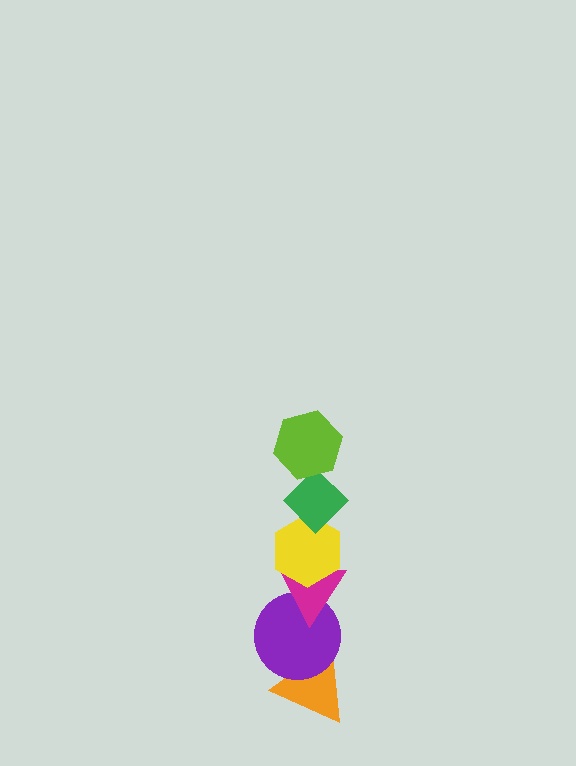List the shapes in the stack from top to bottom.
From top to bottom: the lime hexagon, the green diamond, the yellow hexagon, the magenta triangle, the purple circle, the orange triangle.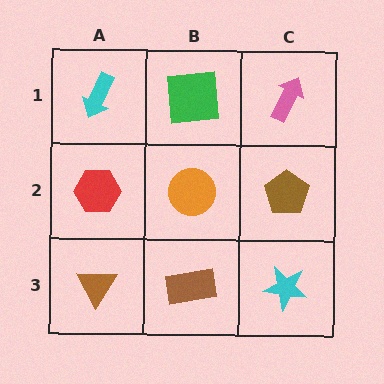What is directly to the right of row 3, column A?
A brown rectangle.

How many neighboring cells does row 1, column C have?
2.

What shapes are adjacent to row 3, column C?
A brown pentagon (row 2, column C), a brown rectangle (row 3, column B).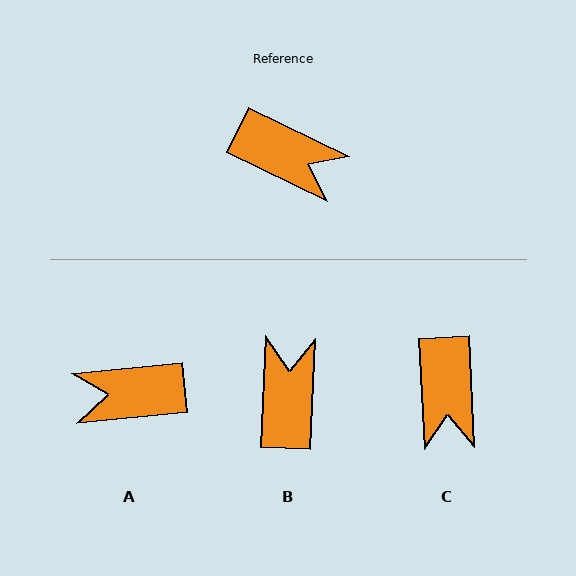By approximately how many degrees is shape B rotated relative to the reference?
Approximately 113 degrees counter-clockwise.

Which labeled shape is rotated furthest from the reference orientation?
A, about 148 degrees away.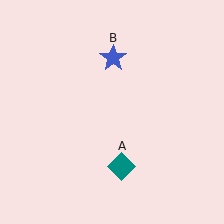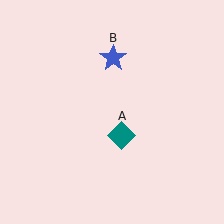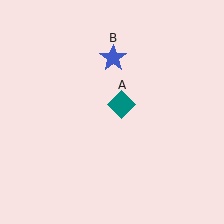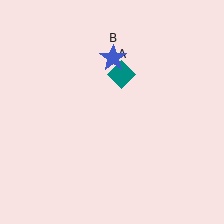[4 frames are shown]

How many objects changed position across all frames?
1 object changed position: teal diamond (object A).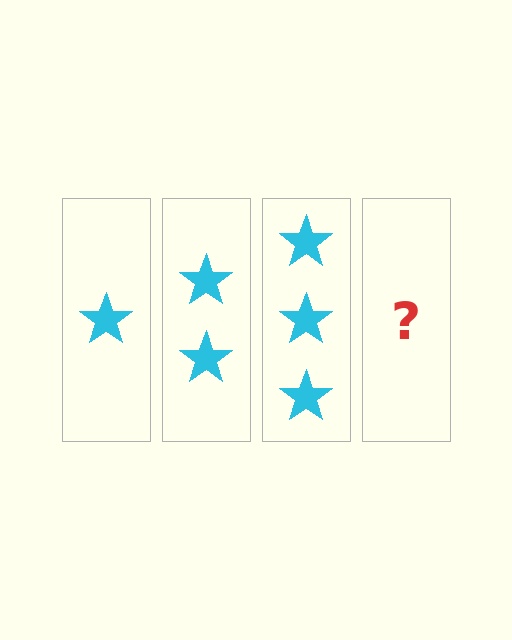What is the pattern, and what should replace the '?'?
The pattern is that each step adds one more star. The '?' should be 4 stars.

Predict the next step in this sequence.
The next step is 4 stars.